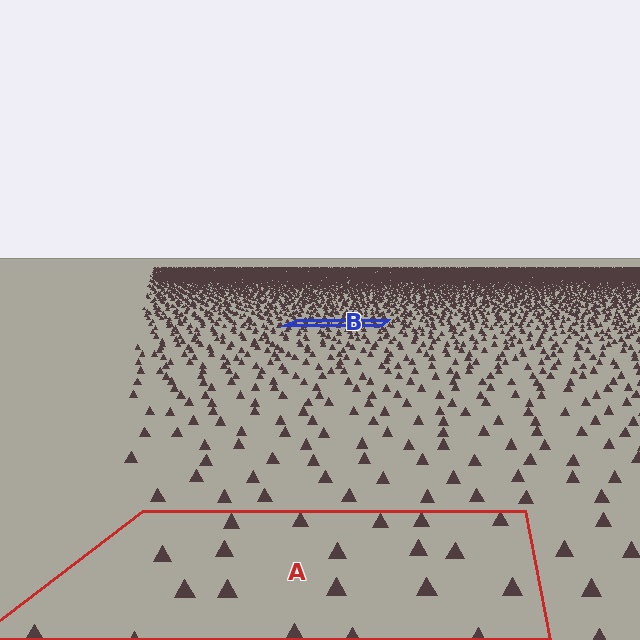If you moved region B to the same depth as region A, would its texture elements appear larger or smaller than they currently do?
They would appear larger. At a closer depth, the same texture elements are projected at a bigger on-screen size.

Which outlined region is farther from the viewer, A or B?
Region B is farther from the viewer — the texture elements inside it appear smaller and more densely packed.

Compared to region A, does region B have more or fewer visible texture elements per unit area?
Region B has more texture elements per unit area — they are packed more densely because it is farther away.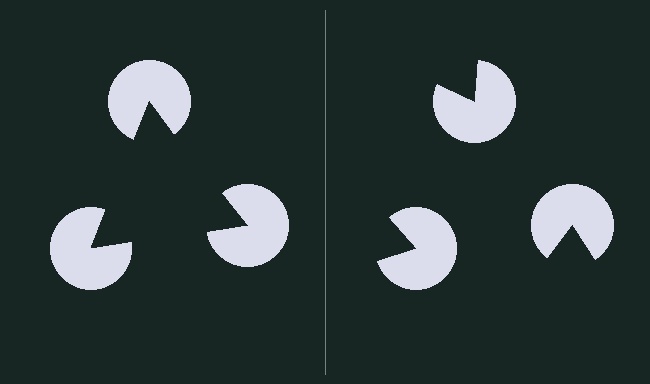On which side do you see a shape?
An illusory triangle appears on the left side. On the right side the wedge cuts are rotated, so no coherent shape forms.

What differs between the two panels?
The pac-man discs are positioned identically on both sides; only the wedge orientations differ. On the left they align to a triangle; on the right they are misaligned.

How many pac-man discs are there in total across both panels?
6 — 3 on each side.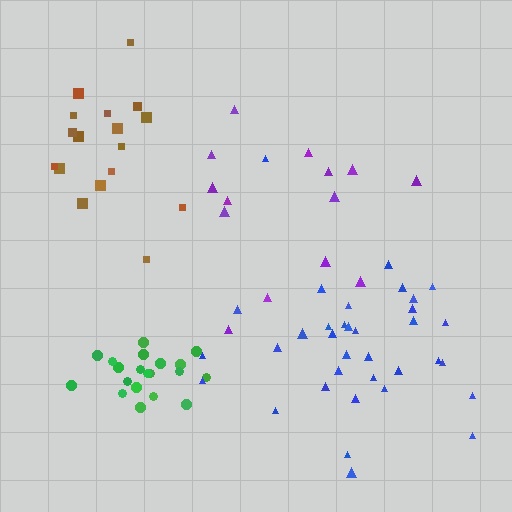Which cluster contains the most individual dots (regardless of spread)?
Blue (35).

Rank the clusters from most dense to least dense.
green, blue, brown, purple.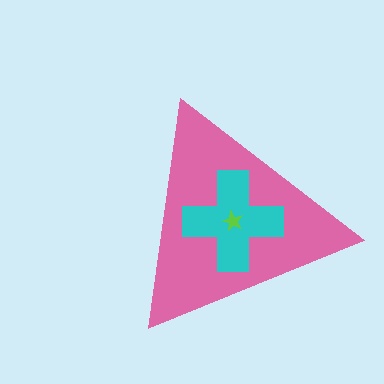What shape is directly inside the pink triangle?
The cyan cross.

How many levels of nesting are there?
3.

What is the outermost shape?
The pink triangle.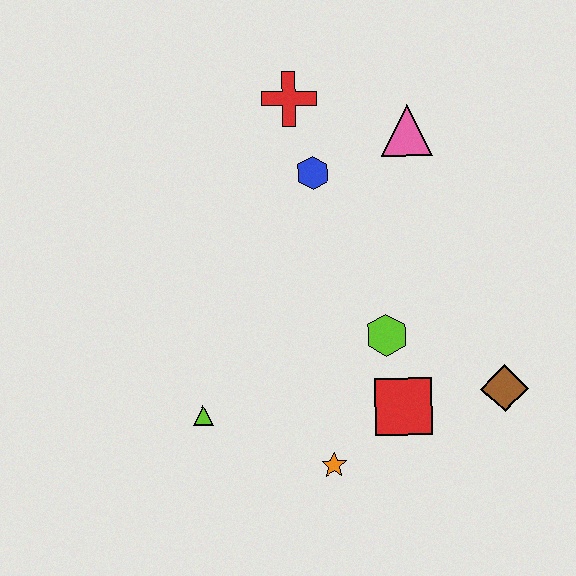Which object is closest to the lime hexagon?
The red square is closest to the lime hexagon.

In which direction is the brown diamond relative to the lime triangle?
The brown diamond is to the right of the lime triangle.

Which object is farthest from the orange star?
The red cross is farthest from the orange star.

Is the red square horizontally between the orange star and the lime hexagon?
No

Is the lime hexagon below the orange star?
No